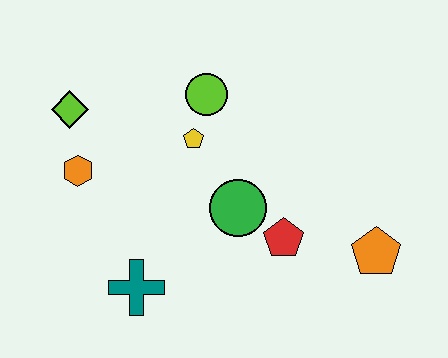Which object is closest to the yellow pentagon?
The lime circle is closest to the yellow pentagon.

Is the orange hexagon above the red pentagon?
Yes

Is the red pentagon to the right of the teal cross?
Yes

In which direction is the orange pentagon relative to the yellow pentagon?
The orange pentagon is to the right of the yellow pentagon.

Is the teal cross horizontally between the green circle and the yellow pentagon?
No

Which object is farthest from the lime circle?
The orange pentagon is farthest from the lime circle.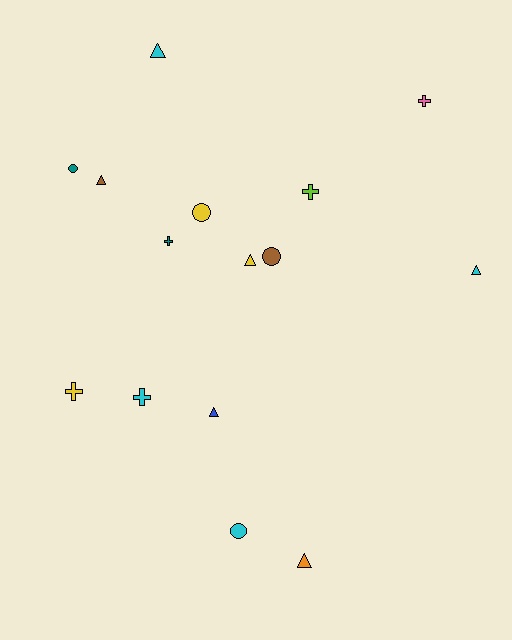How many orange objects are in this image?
There is 1 orange object.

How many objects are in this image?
There are 15 objects.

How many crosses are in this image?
There are 5 crosses.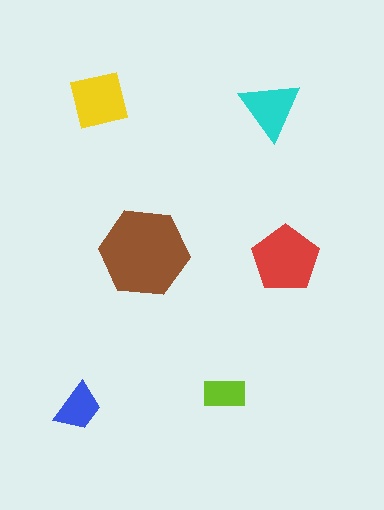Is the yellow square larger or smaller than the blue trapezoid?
Larger.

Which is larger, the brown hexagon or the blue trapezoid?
The brown hexagon.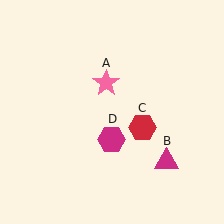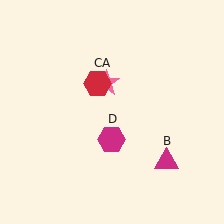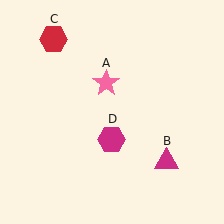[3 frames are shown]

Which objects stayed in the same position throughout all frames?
Pink star (object A) and magenta triangle (object B) and magenta hexagon (object D) remained stationary.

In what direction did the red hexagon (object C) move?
The red hexagon (object C) moved up and to the left.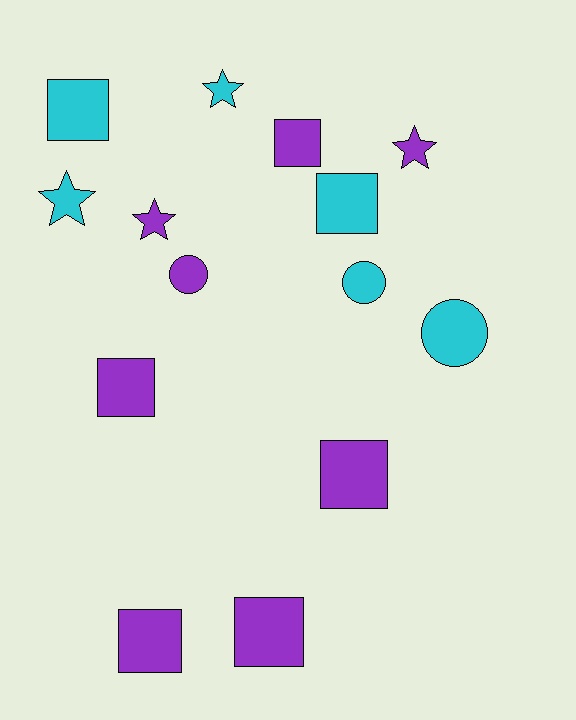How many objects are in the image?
There are 14 objects.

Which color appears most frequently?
Purple, with 8 objects.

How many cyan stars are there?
There are 2 cyan stars.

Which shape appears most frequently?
Square, with 7 objects.